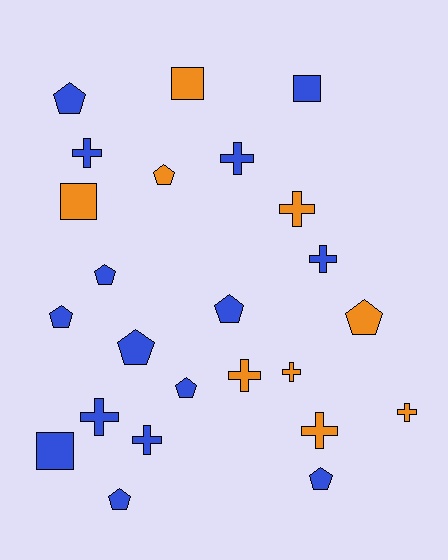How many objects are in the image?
There are 24 objects.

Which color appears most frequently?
Blue, with 15 objects.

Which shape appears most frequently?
Pentagon, with 10 objects.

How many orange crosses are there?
There are 5 orange crosses.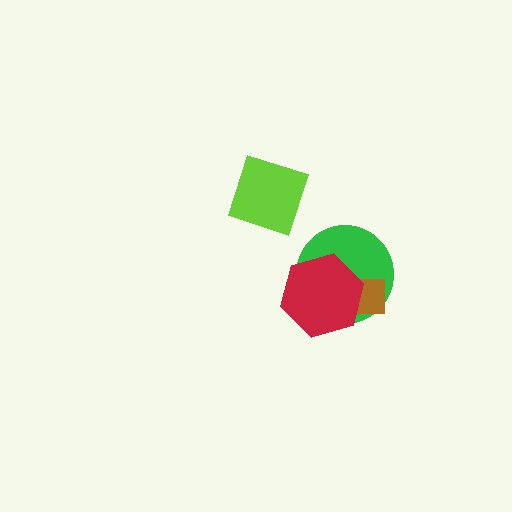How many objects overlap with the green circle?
2 objects overlap with the green circle.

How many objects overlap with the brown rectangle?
2 objects overlap with the brown rectangle.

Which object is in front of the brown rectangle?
The red hexagon is in front of the brown rectangle.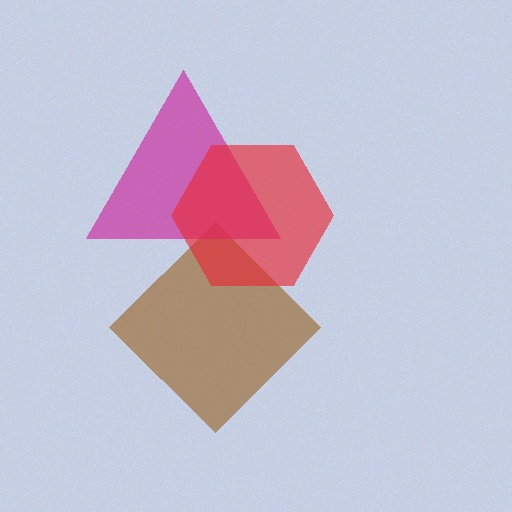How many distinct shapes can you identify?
There are 3 distinct shapes: a brown diamond, a magenta triangle, a red hexagon.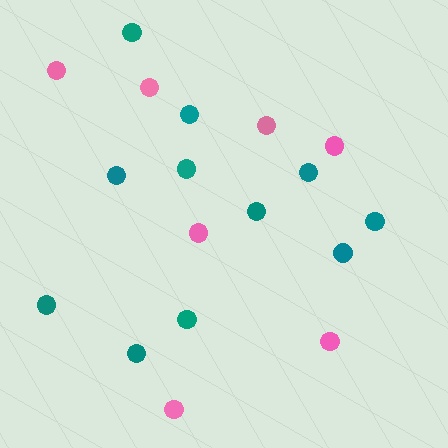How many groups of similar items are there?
There are 2 groups: one group of teal circles (11) and one group of pink circles (7).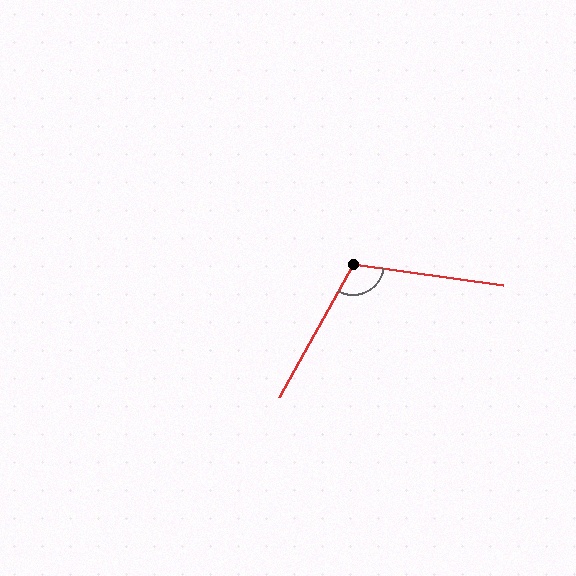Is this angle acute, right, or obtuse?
It is obtuse.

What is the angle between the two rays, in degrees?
Approximately 111 degrees.